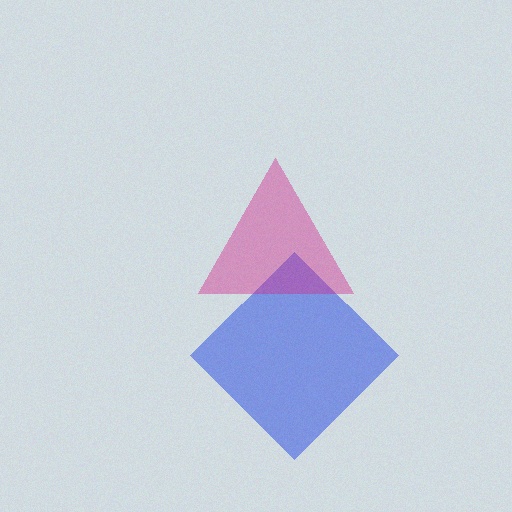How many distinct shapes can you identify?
There are 2 distinct shapes: a blue diamond, a magenta triangle.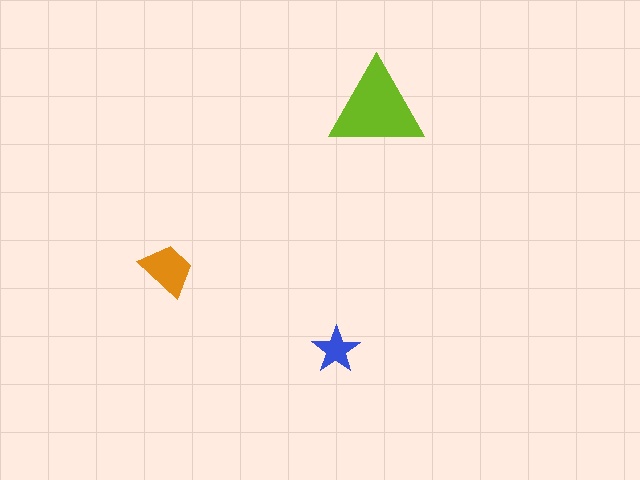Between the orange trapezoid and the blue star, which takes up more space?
The orange trapezoid.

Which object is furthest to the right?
The lime triangle is rightmost.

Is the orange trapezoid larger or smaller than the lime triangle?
Smaller.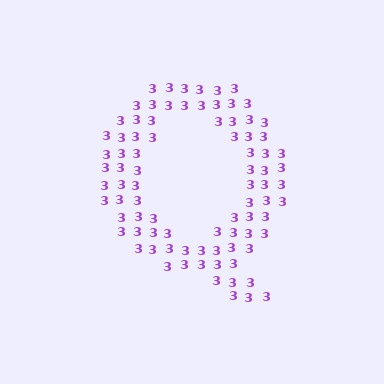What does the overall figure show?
The overall figure shows the letter Q.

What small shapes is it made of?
It is made of small digit 3's.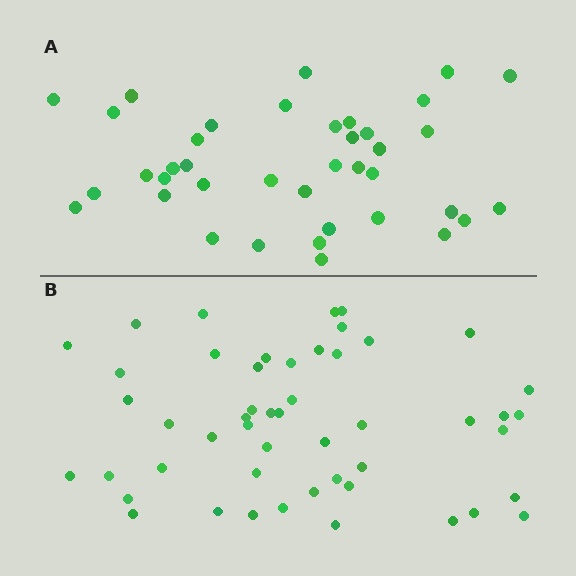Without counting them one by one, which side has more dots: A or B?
Region B (the bottom region) has more dots.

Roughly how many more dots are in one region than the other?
Region B has roughly 12 or so more dots than region A.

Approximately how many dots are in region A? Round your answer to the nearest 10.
About 40 dots. (The exact count is 39, which rounds to 40.)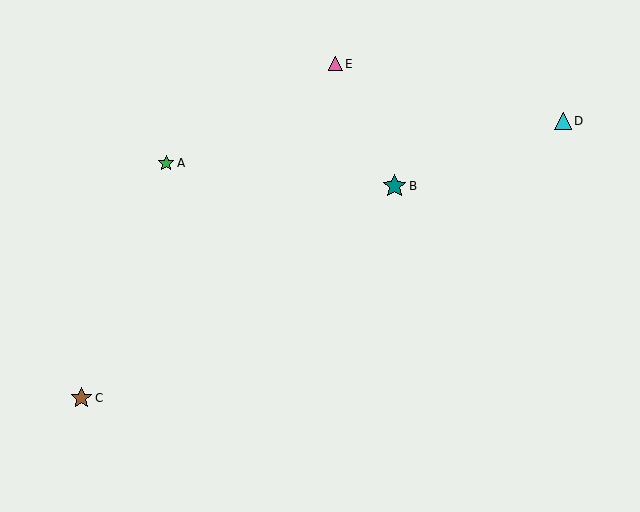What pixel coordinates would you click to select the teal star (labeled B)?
Click at (395, 186) to select the teal star B.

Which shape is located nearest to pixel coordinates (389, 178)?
The teal star (labeled B) at (395, 186) is nearest to that location.